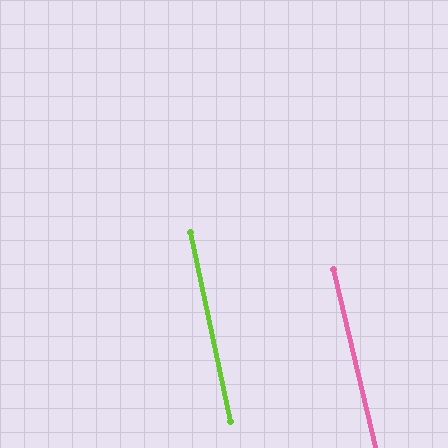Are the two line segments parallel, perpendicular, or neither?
Parallel — their directions differ by only 1.4°.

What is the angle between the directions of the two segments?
Approximately 1 degree.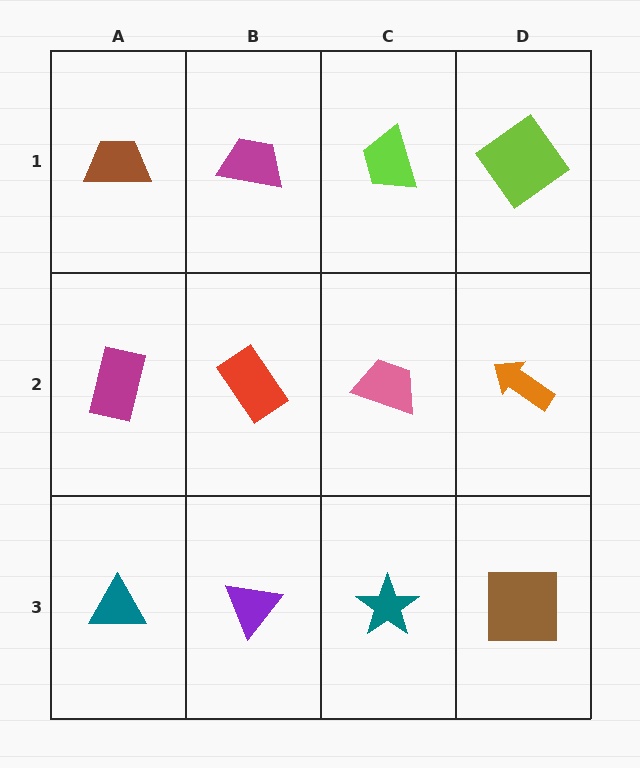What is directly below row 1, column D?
An orange arrow.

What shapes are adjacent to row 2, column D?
A lime diamond (row 1, column D), a brown square (row 3, column D), a pink trapezoid (row 2, column C).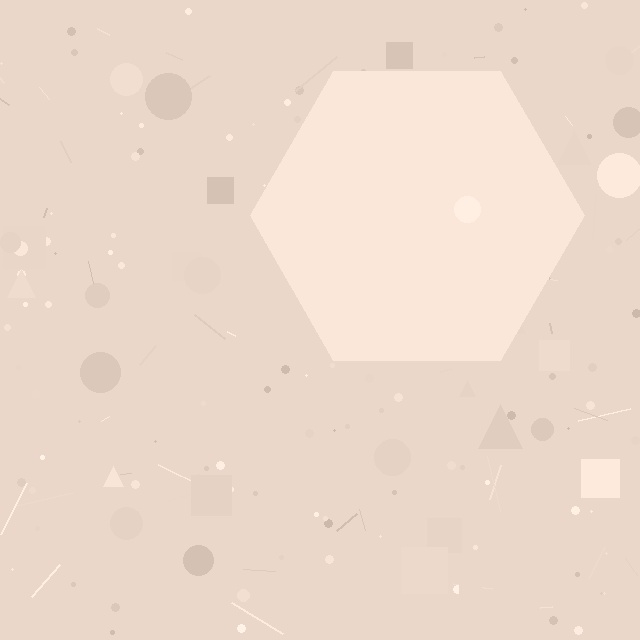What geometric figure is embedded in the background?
A hexagon is embedded in the background.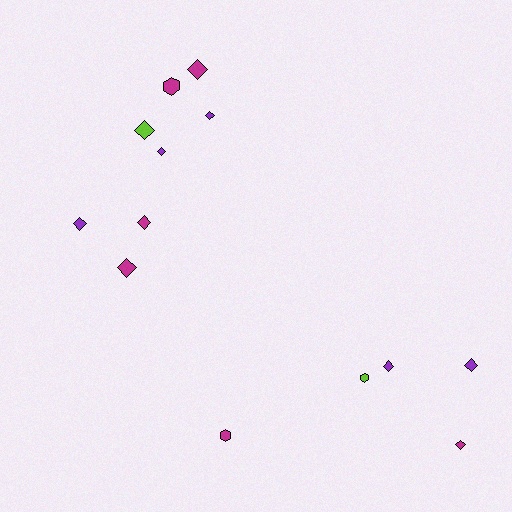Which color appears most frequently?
Magenta, with 6 objects.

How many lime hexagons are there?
There is 1 lime hexagon.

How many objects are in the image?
There are 13 objects.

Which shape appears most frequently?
Diamond, with 10 objects.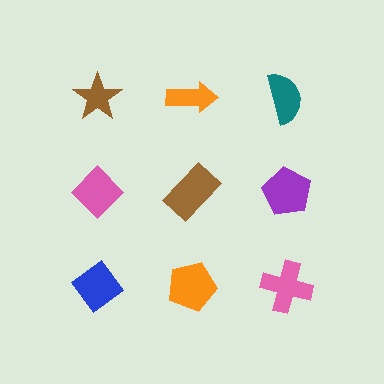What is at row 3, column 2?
An orange pentagon.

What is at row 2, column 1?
A pink diamond.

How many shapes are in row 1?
3 shapes.